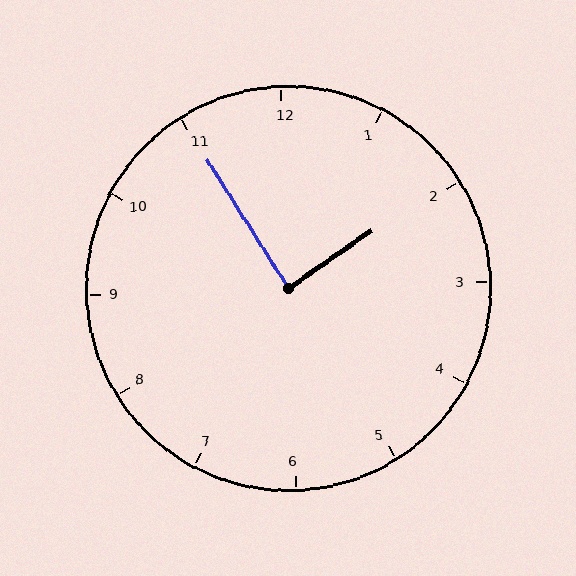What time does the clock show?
1:55.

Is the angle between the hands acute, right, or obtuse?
It is right.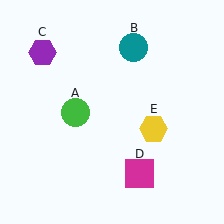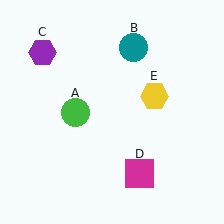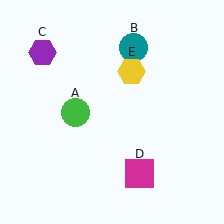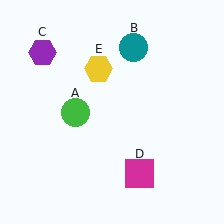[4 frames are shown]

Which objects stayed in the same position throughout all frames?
Green circle (object A) and teal circle (object B) and purple hexagon (object C) and magenta square (object D) remained stationary.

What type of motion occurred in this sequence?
The yellow hexagon (object E) rotated counterclockwise around the center of the scene.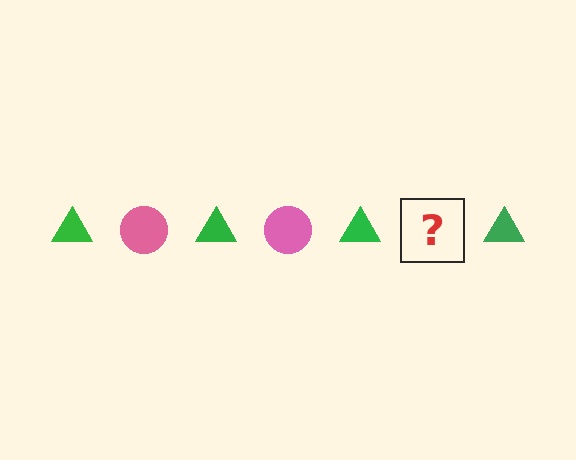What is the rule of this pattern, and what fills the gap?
The rule is that the pattern alternates between green triangle and pink circle. The gap should be filled with a pink circle.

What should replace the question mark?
The question mark should be replaced with a pink circle.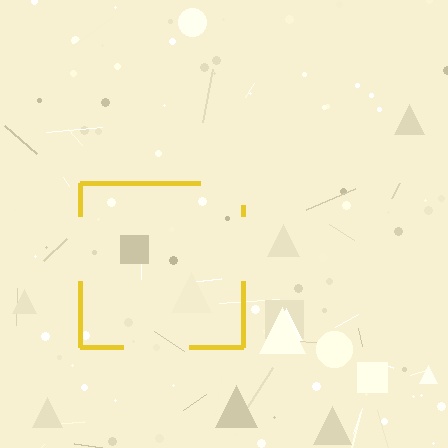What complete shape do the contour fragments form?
The contour fragments form a square.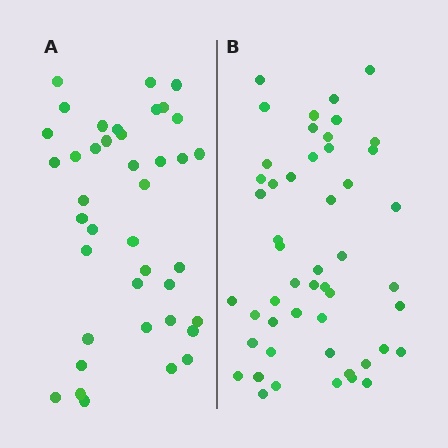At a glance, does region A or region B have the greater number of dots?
Region B (the right region) has more dots.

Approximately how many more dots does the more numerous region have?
Region B has roughly 10 or so more dots than region A.